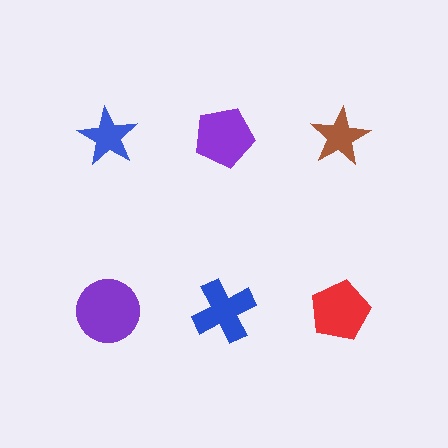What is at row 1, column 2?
A purple pentagon.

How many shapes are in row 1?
3 shapes.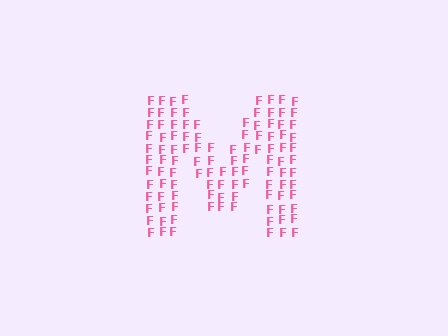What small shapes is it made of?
It is made of small letter F's.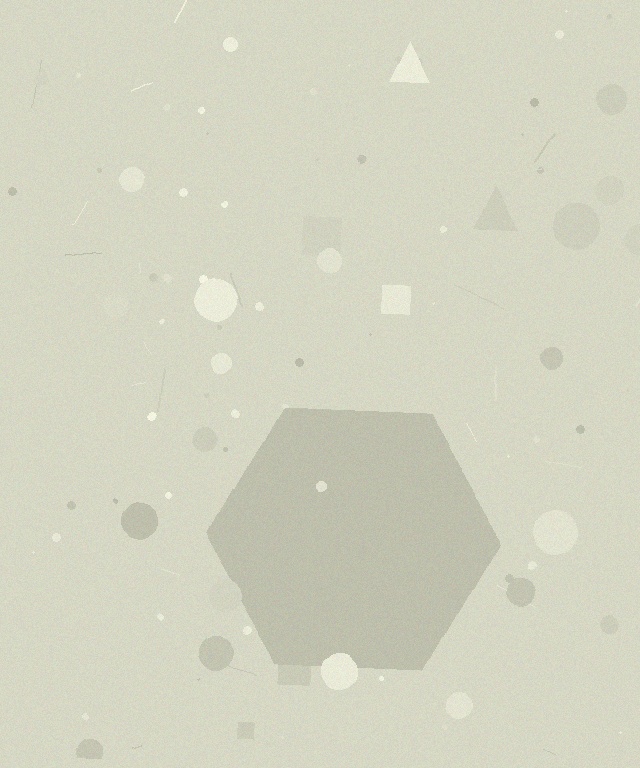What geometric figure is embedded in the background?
A hexagon is embedded in the background.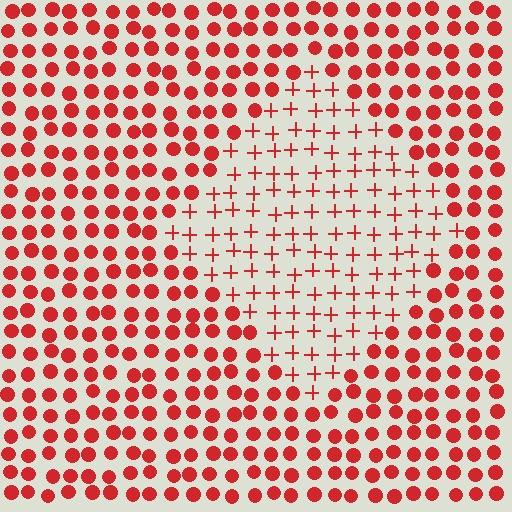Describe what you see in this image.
The image is filled with small red elements arranged in a uniform grid. A diamond-shaped region contains plus signs, while the surrounding area contains circles. The boundary is defined purely by the change in element shape.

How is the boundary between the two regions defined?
The boundary is defined by a change in element shape: plus signs inside vs. circles outside. All elements share the same color and spacing.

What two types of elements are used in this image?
The image uses plus signs inside the diamond region and circles outside it.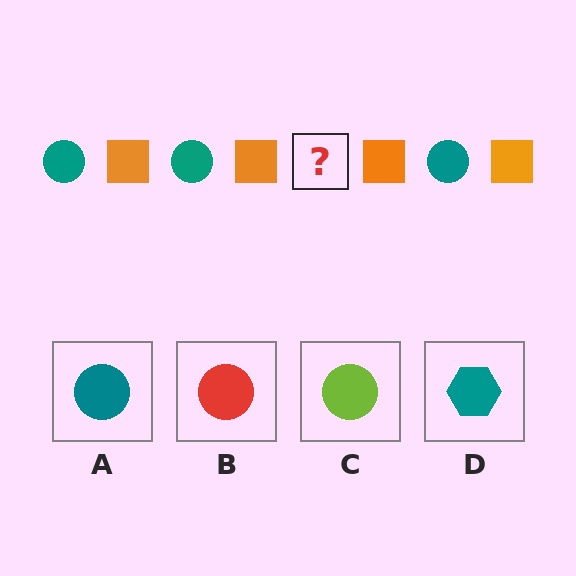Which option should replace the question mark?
Option A.